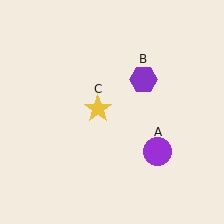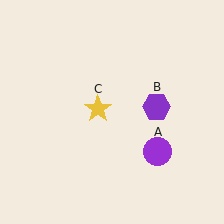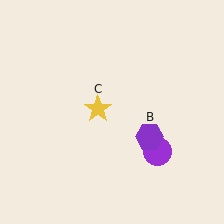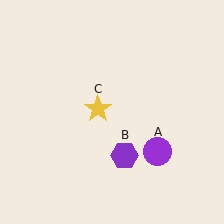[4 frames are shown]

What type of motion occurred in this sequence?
The purple hexagon (object B) rotated clockwise around the center of the scene.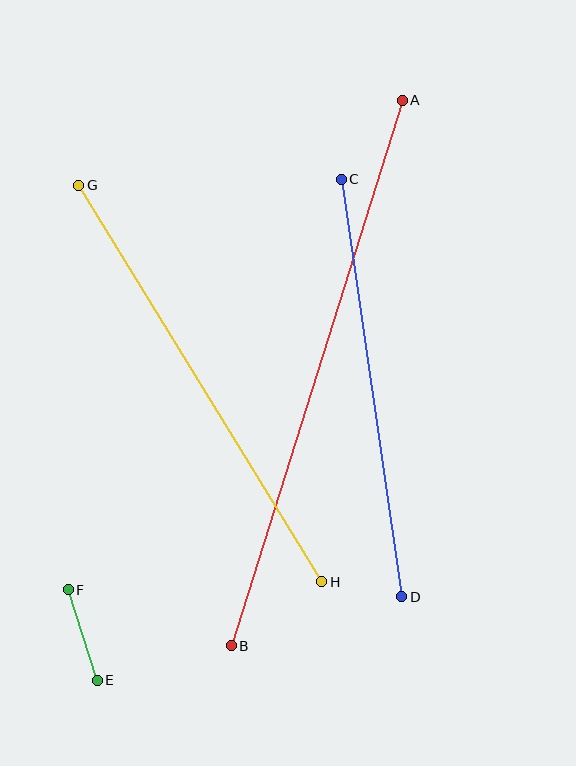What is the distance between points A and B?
The distance is approximately 572 pixels.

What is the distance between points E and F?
The distance is approximately 95 pixels.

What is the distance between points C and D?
The distance is approximately 422 pixels.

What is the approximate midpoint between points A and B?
The midpoint is at approximately (317, 373) pixels.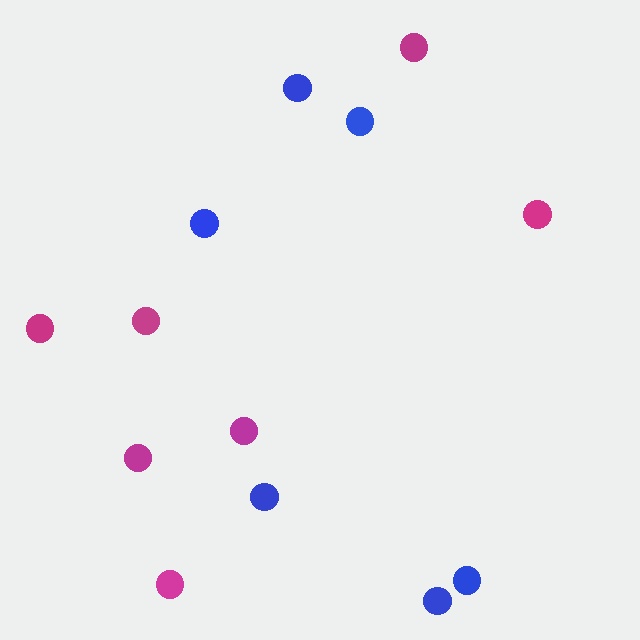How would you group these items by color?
There are 2 groups: one group of blue circles (6) and one group of magenta circles (7).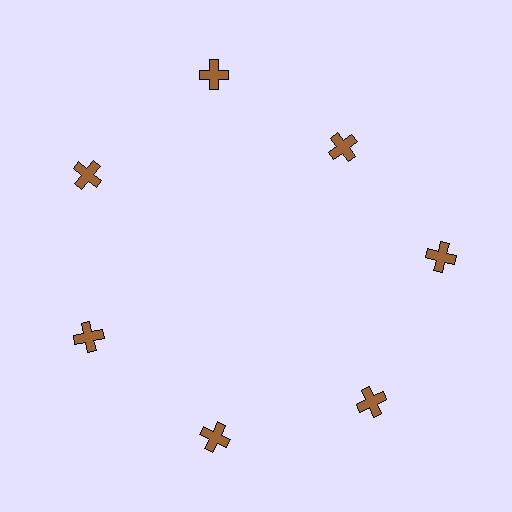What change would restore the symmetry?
The symmetry would be restored by moving it outward, back onto the ring so that all 7 crosses sit at equal angles and equal distance from the center.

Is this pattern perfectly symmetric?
No. The 7 brown crosses are arranged in a ring, but one element near the 1 o'clock position is pulled inward toward the center, breaking the 7-fold rotational symmetry.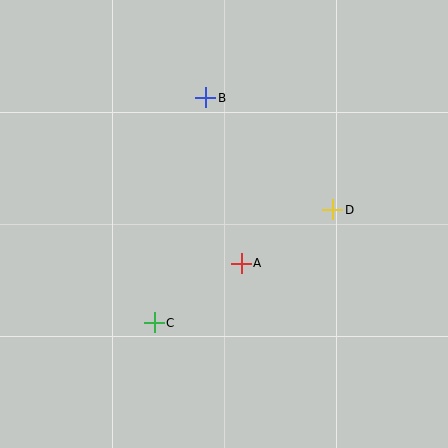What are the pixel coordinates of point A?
Point A is at (241, 263).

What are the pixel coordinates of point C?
Point C is at (154, 323).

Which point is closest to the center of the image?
Point A at (241, 263) is closest to the center.